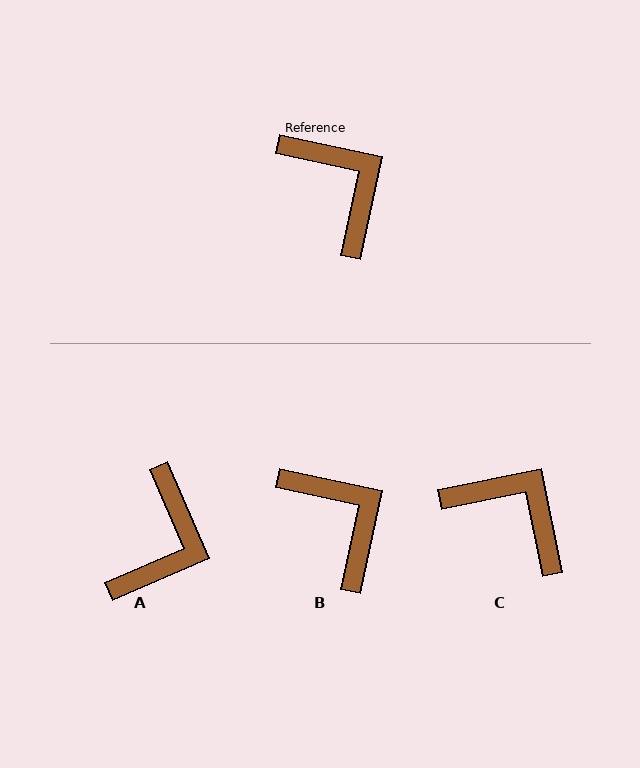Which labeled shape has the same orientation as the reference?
B.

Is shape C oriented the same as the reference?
No, it is off by about 23 degrees.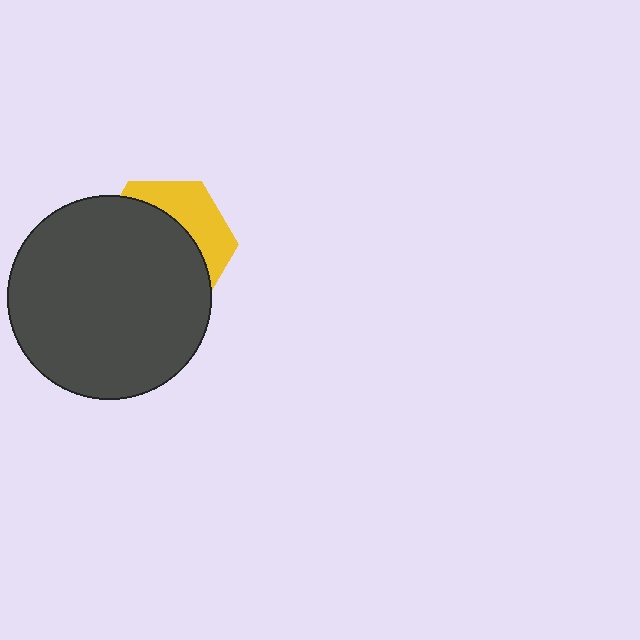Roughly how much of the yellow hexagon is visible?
A small part of it is visible (roughly 33%).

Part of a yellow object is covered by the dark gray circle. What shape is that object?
It is a hexagon.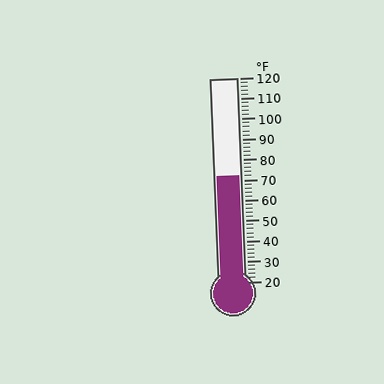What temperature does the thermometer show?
The thermometer shows approximately 72°F.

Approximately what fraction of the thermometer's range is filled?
The thermometer is filled to approximately 50% of its range.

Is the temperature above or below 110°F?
The temperature is below 110°F.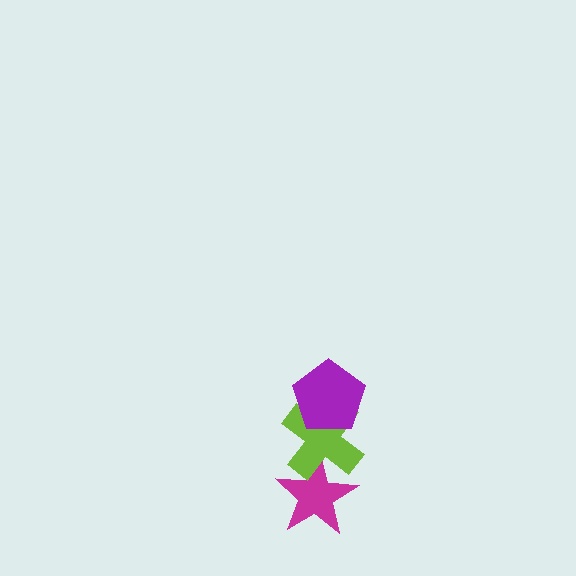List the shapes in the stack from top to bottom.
From top to bottom: the purple pentagon, the lime cross, the magenta star.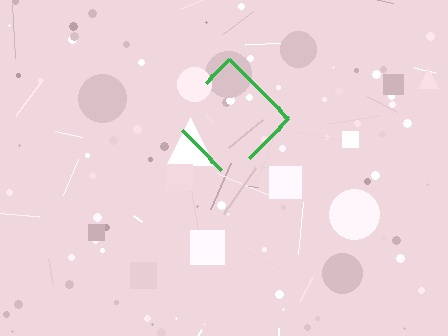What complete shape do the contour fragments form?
The contour fragments form a diamond.